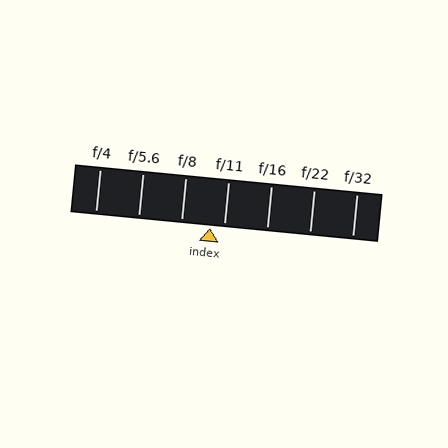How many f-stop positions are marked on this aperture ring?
There are 7 f-stop positions marked.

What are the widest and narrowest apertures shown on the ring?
The widest aperture shown is f/4 and the narrowest is f/32.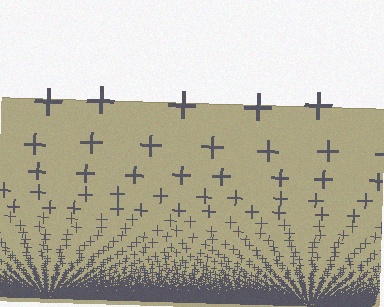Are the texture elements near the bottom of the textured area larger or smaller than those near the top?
Smaller. The gradient is inverted — elements near the bottom are smaller and denser.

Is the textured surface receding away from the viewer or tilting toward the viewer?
The surface appears to tilt toward the viewer. Texture elements get larger and sparser toward the top.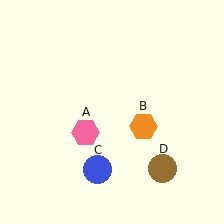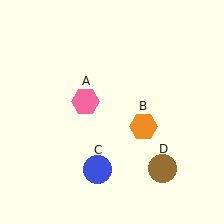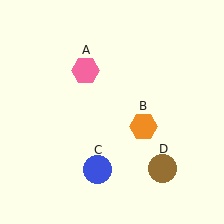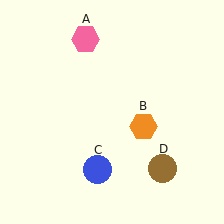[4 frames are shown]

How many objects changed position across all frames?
1 object changed position: pink hexagon (object A).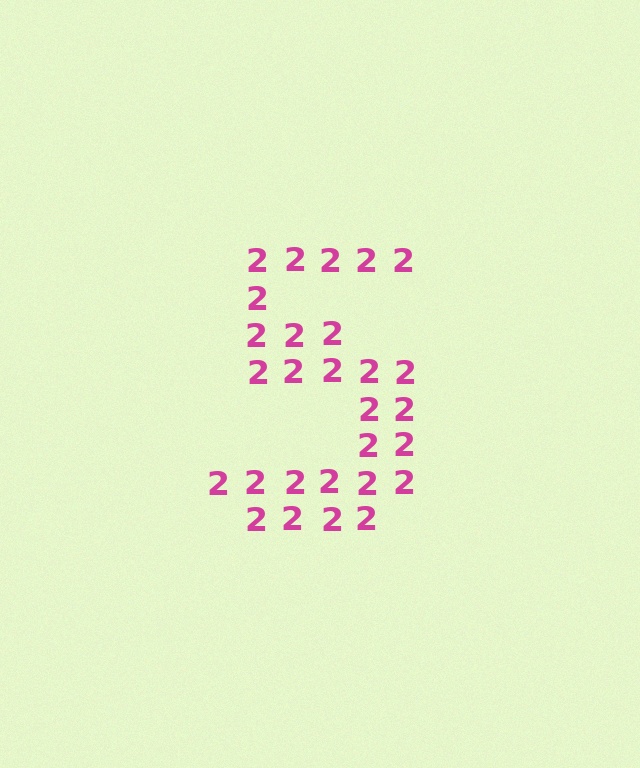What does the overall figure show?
The overall figure shows the digit 5.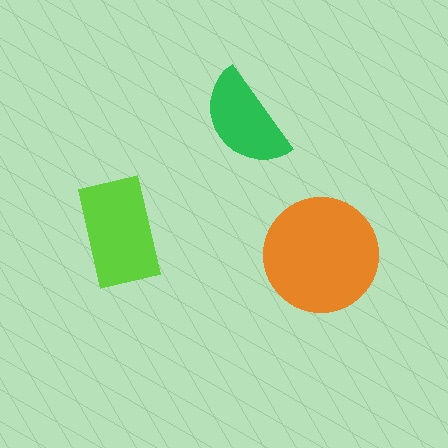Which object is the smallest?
The green semicircle.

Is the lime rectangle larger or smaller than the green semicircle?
Larger.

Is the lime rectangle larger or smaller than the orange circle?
Smaller.